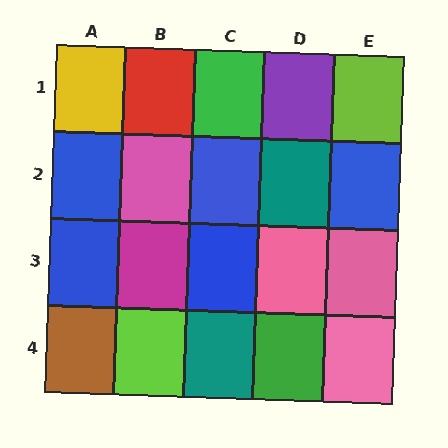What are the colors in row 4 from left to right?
Brown, lime, teal, green, pink.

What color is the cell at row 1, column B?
Red.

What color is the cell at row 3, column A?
Blue.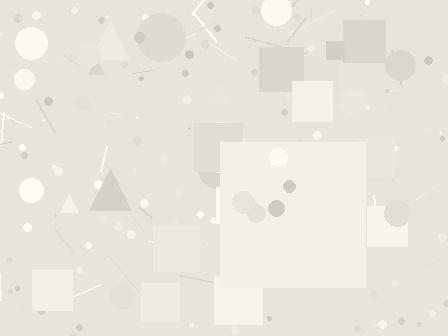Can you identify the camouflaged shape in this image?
The camouflaged shape is a square.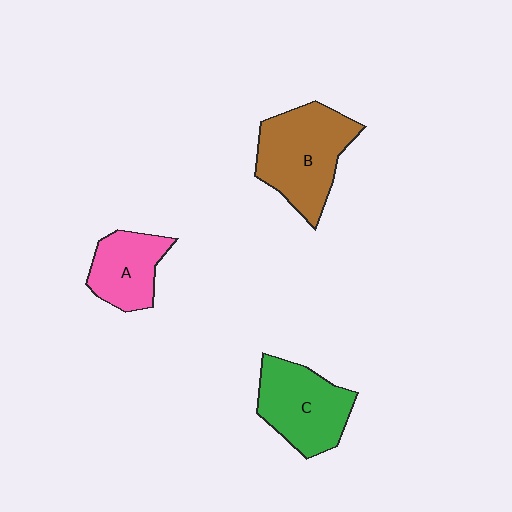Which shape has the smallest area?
Shape A (pink).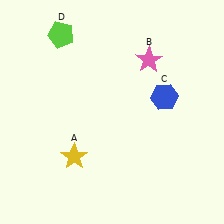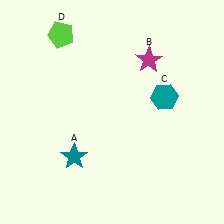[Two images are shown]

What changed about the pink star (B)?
In Image 1, B is pink. In Image 2, it changed to magenta.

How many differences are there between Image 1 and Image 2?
There are 3 differences between the two images.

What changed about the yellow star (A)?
In Image 1, A is yellow. In Image 2, it changed to teal.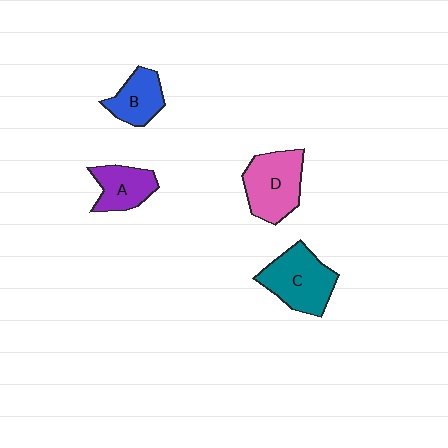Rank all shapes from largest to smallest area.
From largest to smallest: C (teal), D (pink), A (purple), B (blue).